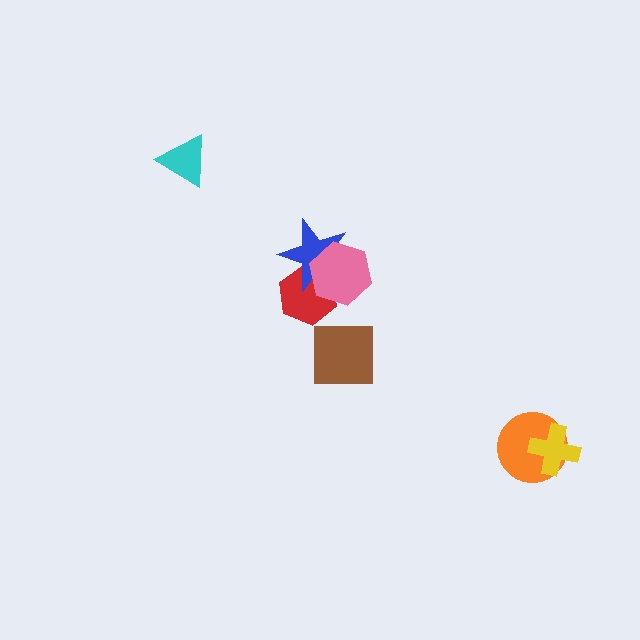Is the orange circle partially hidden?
Yes, it is partially covered by another shape.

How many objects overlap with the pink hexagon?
2 objects overlap with the pink hexagon.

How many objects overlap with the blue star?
2 objects overlap with the blue star.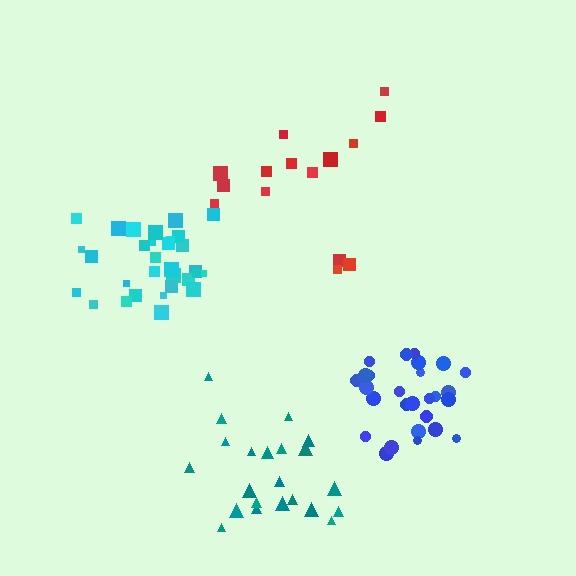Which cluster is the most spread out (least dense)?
Red.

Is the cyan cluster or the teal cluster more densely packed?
Cyan.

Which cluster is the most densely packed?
Cyan.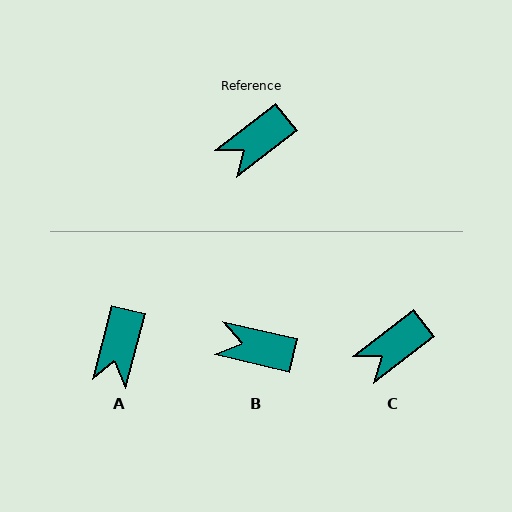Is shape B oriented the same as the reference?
No, it is off by about 51 degrees.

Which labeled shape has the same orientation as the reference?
C.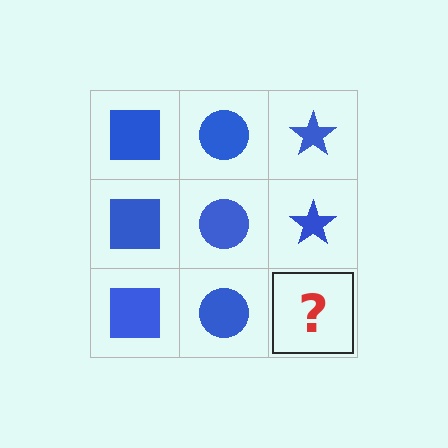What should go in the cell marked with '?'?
The missing cell should contain a blue star.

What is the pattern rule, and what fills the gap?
The rule is that each column has a consistent shape. The gap should be filled with a blue star.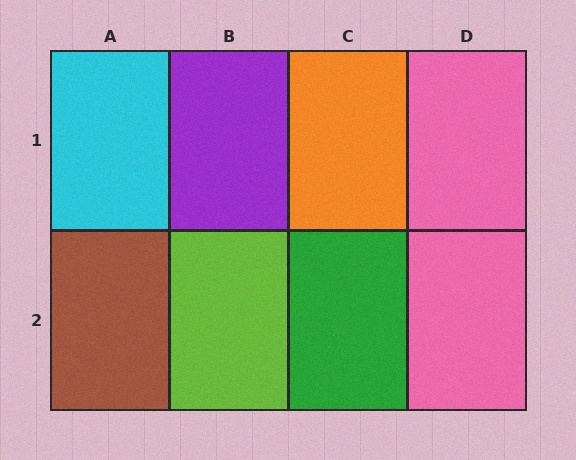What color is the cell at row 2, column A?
Brown.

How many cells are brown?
1 cell is brown.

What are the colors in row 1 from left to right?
Cyan, purple, orange, pink.